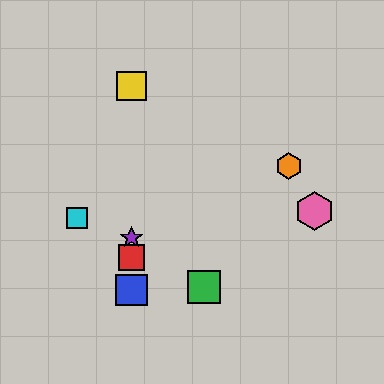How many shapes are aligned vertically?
4 shapes (the red square, the blue square, the yellow square, the purple star) are aligned vertically.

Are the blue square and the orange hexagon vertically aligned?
No, the blue square is at x≈131 and the orange hexagon is at x≈289.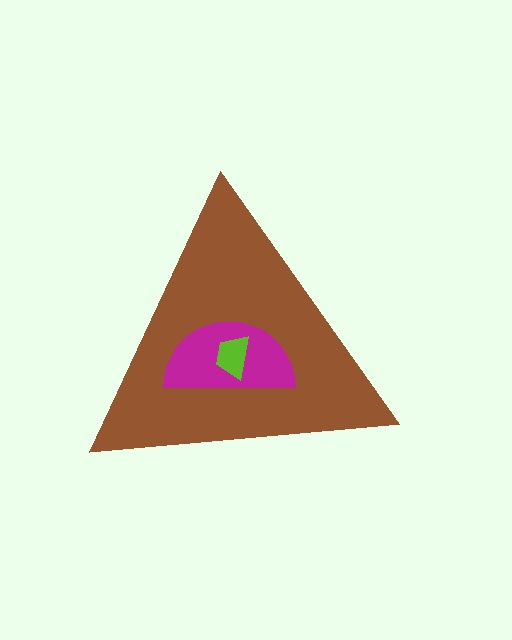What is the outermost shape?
The brown triangle.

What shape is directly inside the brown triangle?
The magenta semicircle.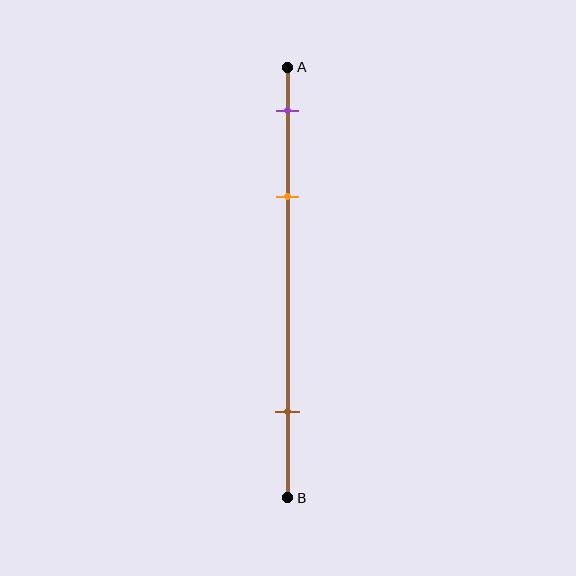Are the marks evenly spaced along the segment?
No, the marks are not evenly spaced.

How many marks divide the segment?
There are 3 marks dividing the segment.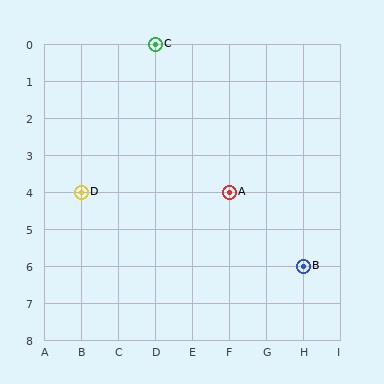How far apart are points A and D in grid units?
Points A and D are 4 columns apart.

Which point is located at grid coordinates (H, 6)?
Point B is at (H, 6).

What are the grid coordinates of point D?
Point D is at grid coordinates (B, 4).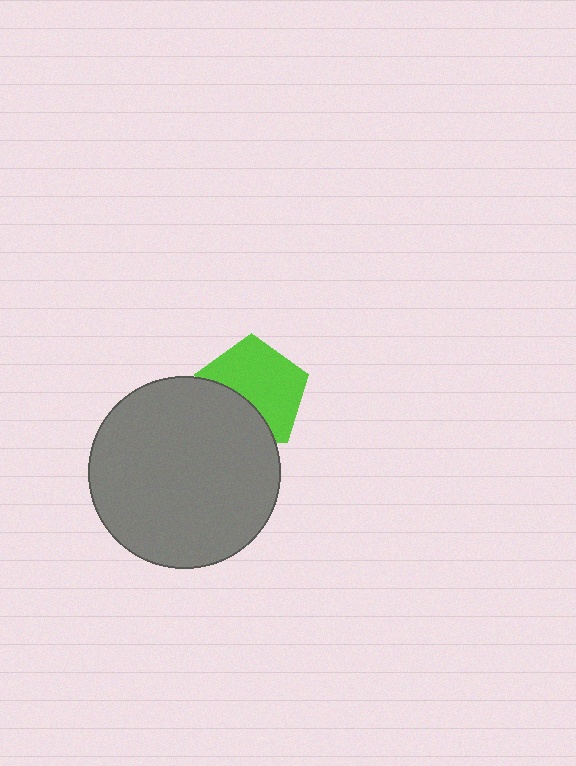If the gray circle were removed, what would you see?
You would see the complete lime pentagon.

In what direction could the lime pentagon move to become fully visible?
The lime pentagon could move up. That would shift it out from behind the gray circle entirely.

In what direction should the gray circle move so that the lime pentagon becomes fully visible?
The gray circle should move down. That is the shortest direction to clear the overlap and leave the lime pentagon fully visible.